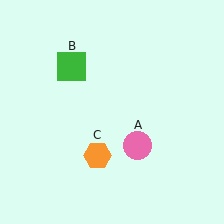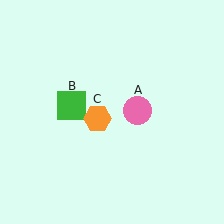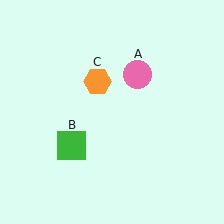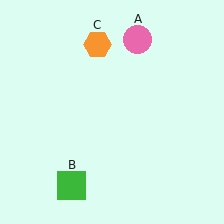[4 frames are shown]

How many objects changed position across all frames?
3 objects changed position: pink circle (object A), green square (object B), orange hexagon (object C).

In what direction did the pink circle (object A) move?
The pink circle (object A) moved up.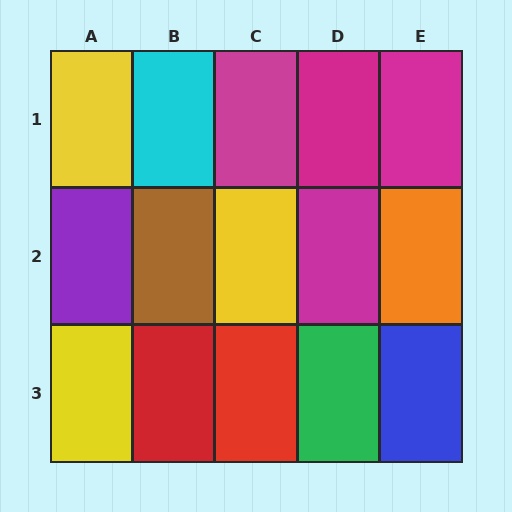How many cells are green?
1 cell is green.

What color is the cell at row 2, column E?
Orange.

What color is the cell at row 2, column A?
Purple.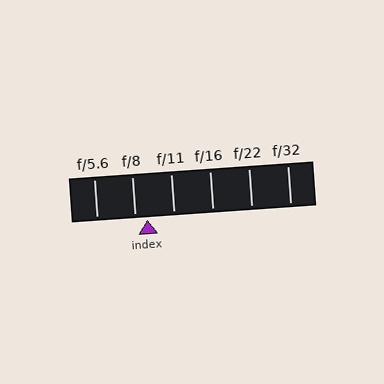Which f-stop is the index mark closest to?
The index mark is closest to f/8.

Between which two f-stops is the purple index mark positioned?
The index mark is between f/8 and f/11.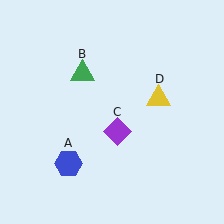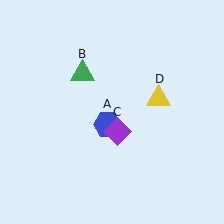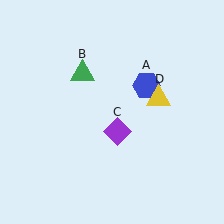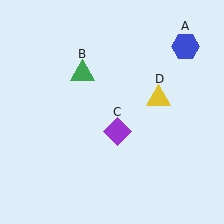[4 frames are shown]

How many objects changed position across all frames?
1 object changed position: blue hexagon (object A).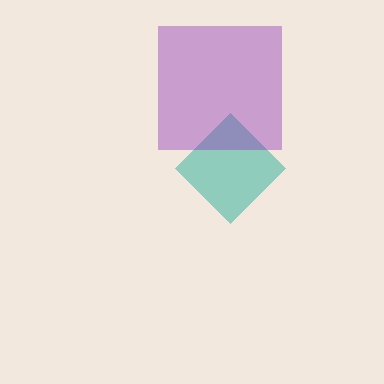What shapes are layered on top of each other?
The layered shapes are: a teal diamond, a purple square.